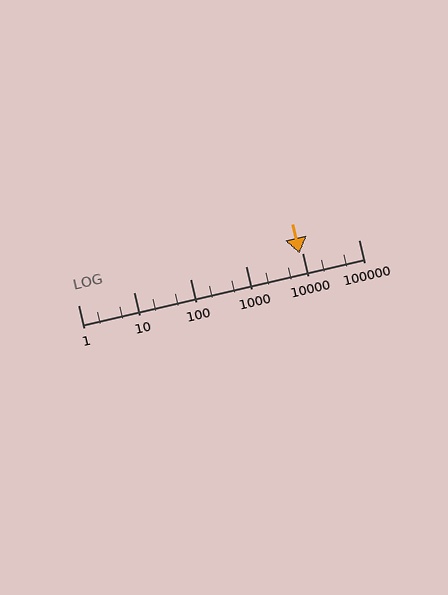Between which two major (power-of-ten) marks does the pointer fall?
The pointer is between 1000 and 10000.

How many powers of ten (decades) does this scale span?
The scale spans 5 decades, from 1 to 100000.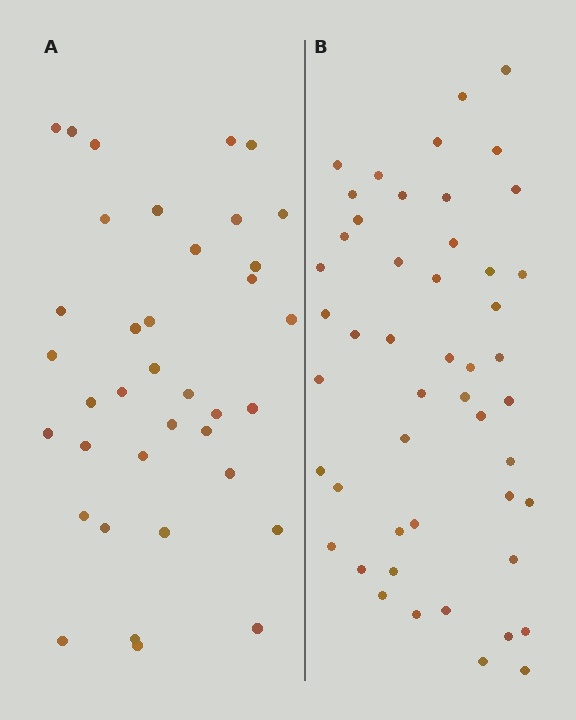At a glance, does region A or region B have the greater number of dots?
Region B (the right region) has more dots.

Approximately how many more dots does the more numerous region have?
Region B has roughly 12 or so more dots than region A.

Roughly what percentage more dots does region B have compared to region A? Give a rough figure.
About 30% more.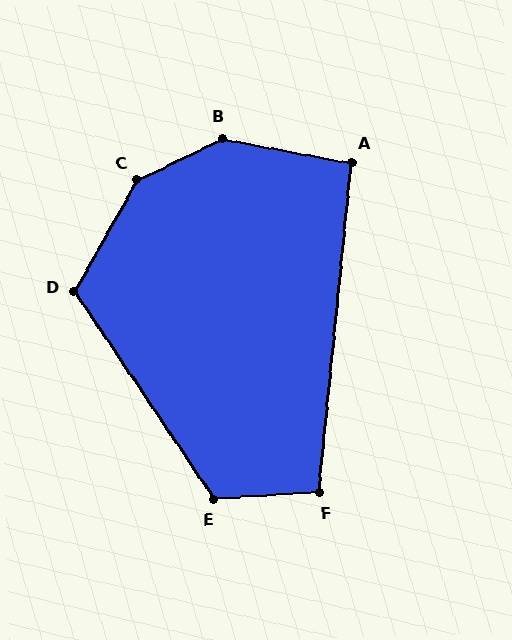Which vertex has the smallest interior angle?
A, at approximately 95 degrees.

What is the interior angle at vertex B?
Approximately 144 degrees (obtuse).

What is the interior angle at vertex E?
Approximately 121 degrees (obtuse).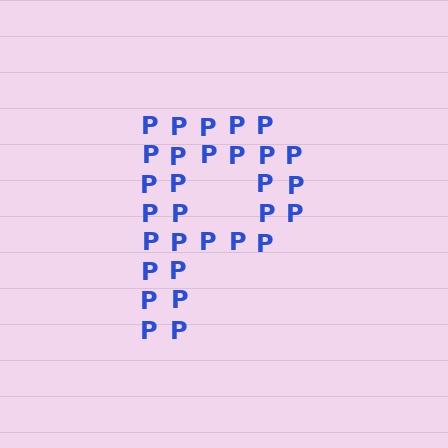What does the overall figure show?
The overall figure shows the letter P.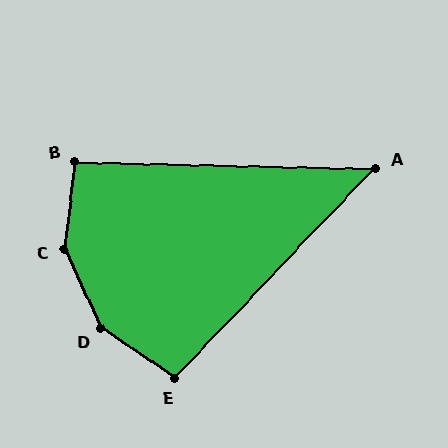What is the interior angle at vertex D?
Approximately 149 degrees (obtuse).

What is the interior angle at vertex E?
Approximately 100 degrees (obtuse).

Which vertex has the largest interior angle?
C, at approximately 149 degrees.